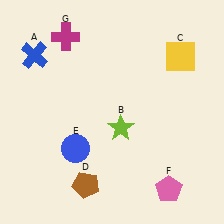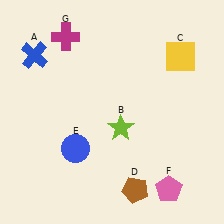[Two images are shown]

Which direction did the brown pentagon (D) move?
The brown pentagon (D) moved right.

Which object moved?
The brown pentagon (D) moved right.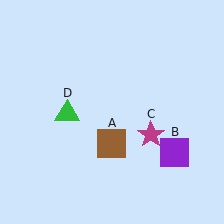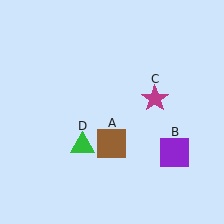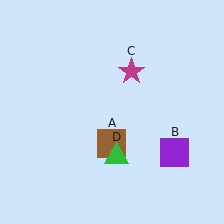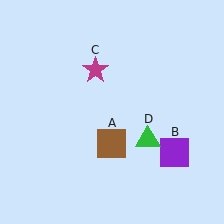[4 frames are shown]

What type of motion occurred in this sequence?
The magenta star (object C), green triangle (object D) rotated counterclockwise around the center of the scene.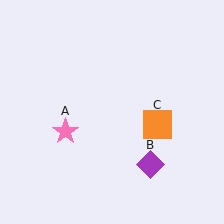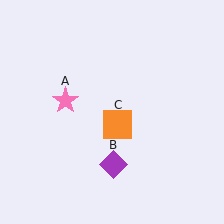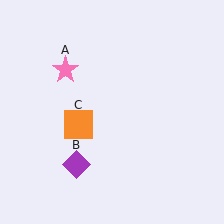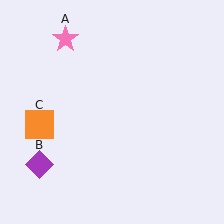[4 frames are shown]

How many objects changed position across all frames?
3 objects changed position: pink star (object A), purple diamond (object B), orange square (object C).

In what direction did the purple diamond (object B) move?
The purple diamond (object B) moved left.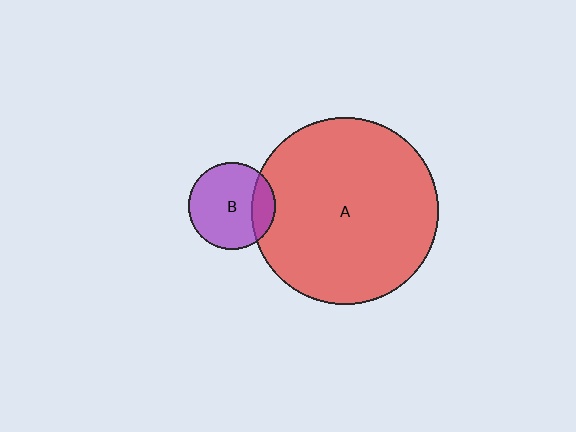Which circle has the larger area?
Circle A (red).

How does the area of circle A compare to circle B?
Approximately 4.6 times.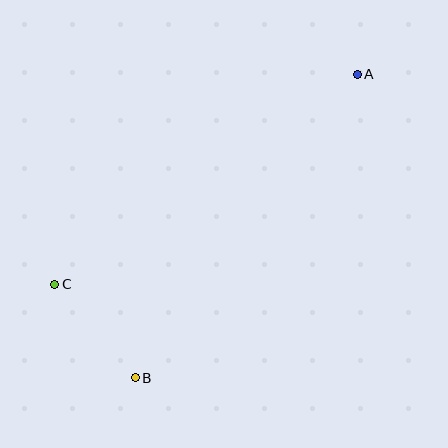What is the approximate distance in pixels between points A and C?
The distance between A and C is approximately 368 pixels.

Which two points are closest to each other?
Points B and C are closest to each other.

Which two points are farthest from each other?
Points A and B are farthest from each other.